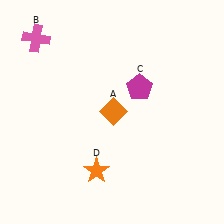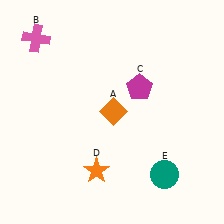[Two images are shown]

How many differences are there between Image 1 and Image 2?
There is 1 difference between the two images.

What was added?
A teal circle (E) was added in Image 2.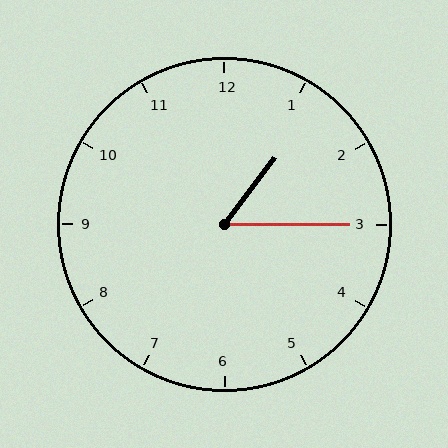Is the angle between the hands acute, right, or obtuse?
It is acute.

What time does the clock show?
1:15.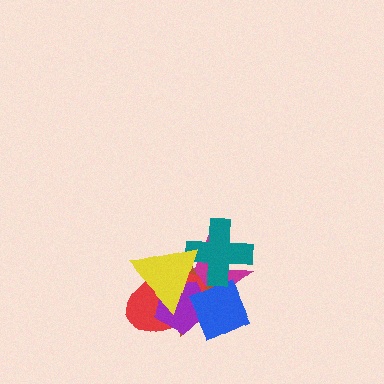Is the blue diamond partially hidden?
Yes, it is partially covered by another shape.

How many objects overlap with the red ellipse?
5 objects overlap with the red ellipse.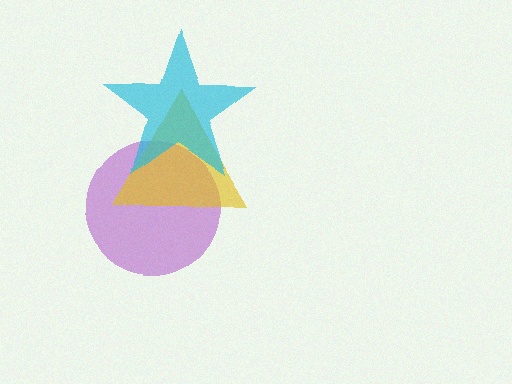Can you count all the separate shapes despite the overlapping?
Yes, there are 3 separate shapes.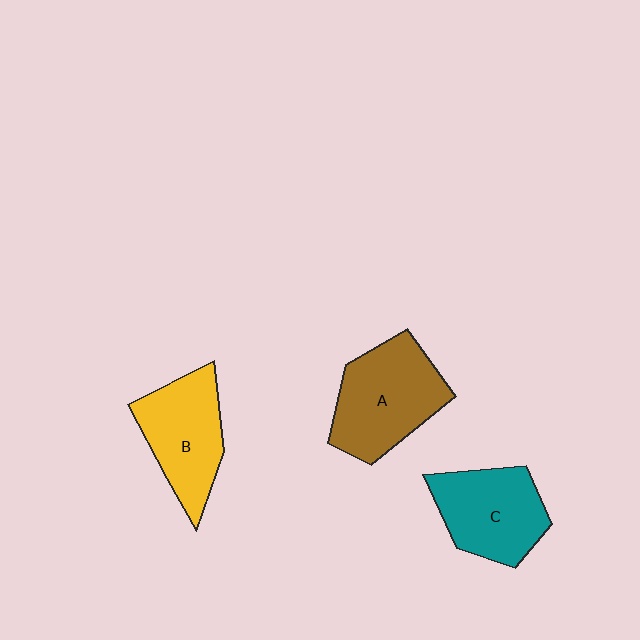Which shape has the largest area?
Shape A (brown).